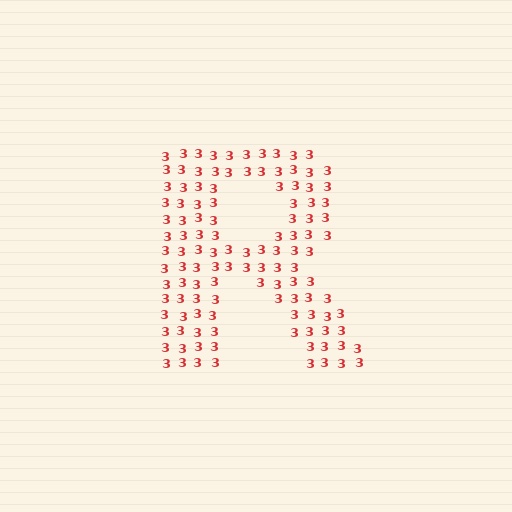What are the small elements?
The small elements are digit 3's.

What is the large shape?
The large shape is the letter R.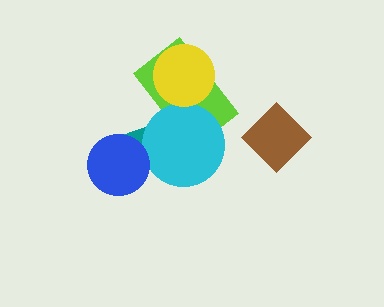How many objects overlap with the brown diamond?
0 objects overlap with the brown diamond.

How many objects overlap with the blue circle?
1 object overlaps with the blue circle.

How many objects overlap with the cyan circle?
2 objects overlap with the cyan circle.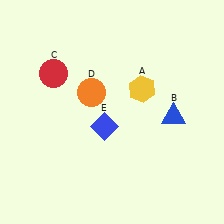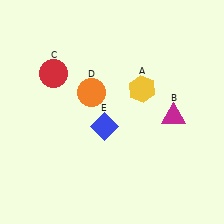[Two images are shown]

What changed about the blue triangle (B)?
In Image 1, B is blue. In Image 2, it changed to magenta.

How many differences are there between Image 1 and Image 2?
There is 1 difference between the two images.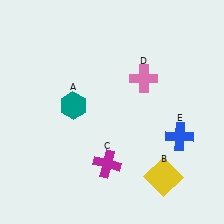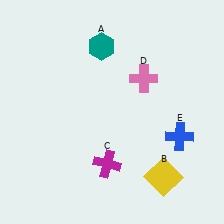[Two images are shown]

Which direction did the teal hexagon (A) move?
The teal hexagon (A) moved up.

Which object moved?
The teal hexagon (A) moved up.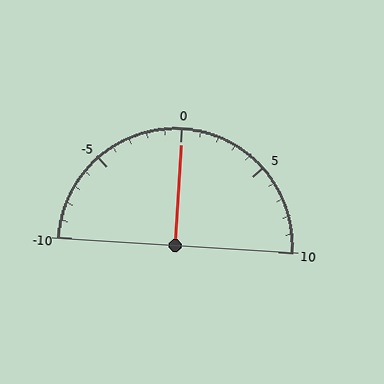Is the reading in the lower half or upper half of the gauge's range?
The reading is in the upper half of the range (-10 to 10).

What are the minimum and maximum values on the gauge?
The gauge ranges from -10 to 10.